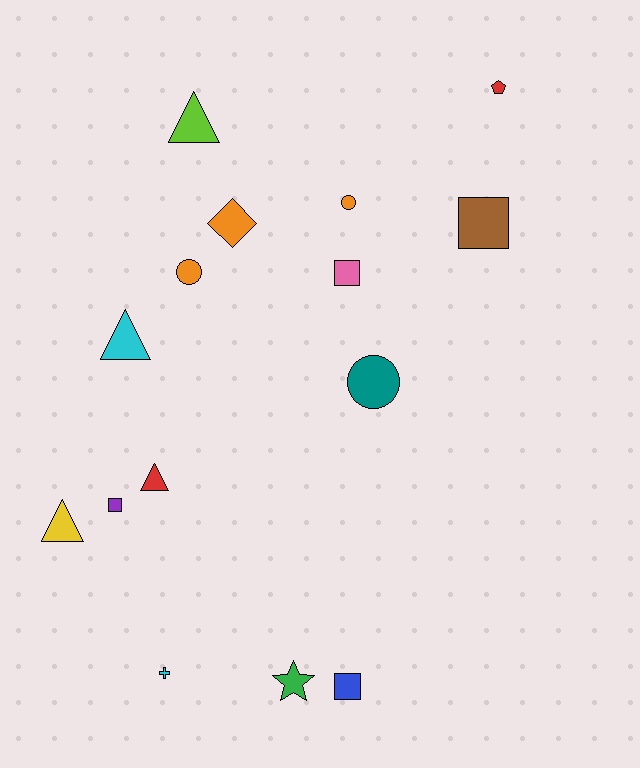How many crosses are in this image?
There is 1 cross.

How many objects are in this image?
There are 15 objects.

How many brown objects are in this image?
There is 1 brown object.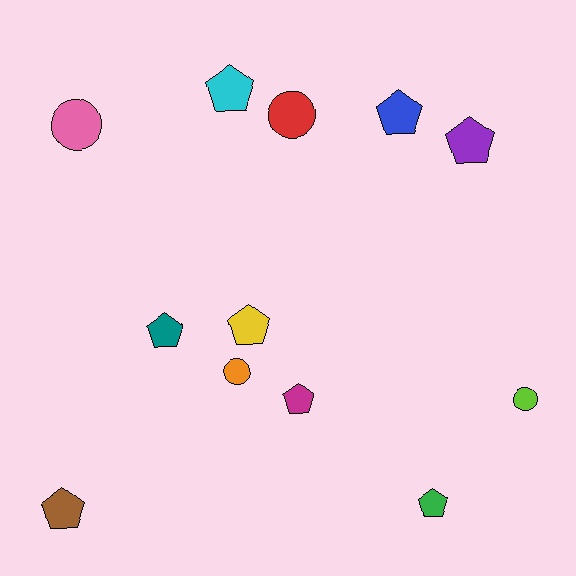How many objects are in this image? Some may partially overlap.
There are 12 objects.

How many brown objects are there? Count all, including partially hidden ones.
There is 1 brown object.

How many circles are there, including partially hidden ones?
There are 4 circles.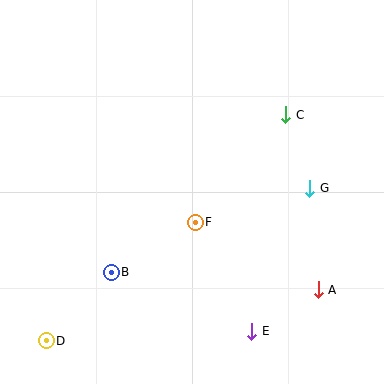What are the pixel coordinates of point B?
Point B is at (111, 272).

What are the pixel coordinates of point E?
Point E is at (252, 331).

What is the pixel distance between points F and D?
The distance between F and D is 190 pixels.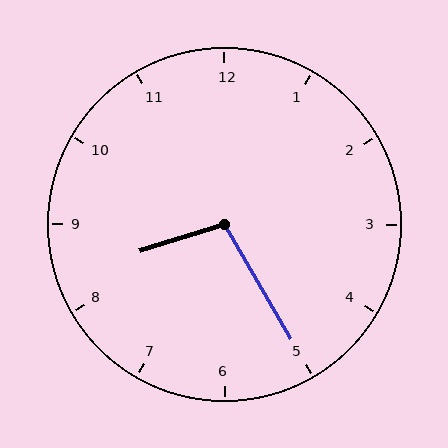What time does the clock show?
8:25.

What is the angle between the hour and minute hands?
Approximately 102 degrees.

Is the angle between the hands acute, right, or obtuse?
It is obtuse.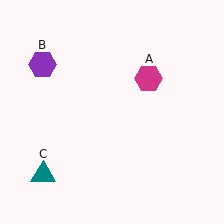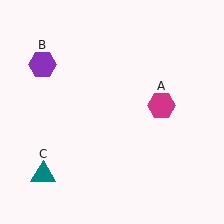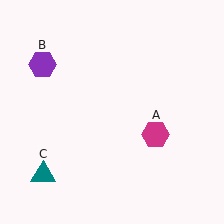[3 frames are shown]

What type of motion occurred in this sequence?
The magenta hexagon (object A) rotated clockwise around the center of the scene.